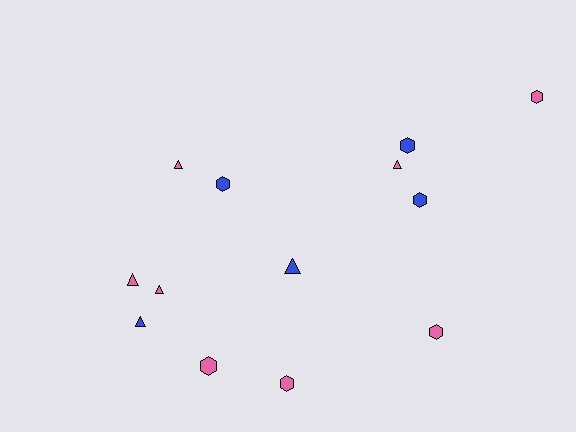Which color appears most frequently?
Pink, with 8 objects.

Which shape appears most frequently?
Hexagon, with 7 objects.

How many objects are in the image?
There are 13 objects.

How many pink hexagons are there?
There are 4 pink hexagons.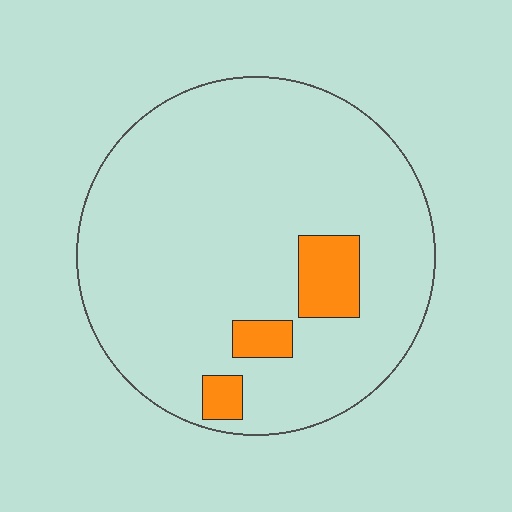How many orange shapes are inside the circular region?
3.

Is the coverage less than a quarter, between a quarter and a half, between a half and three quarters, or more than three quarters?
Less than a quarter.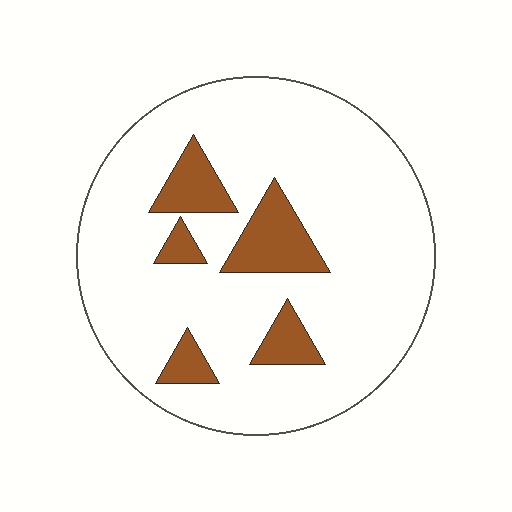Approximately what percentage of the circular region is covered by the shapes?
Approximately 15%.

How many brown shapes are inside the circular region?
5.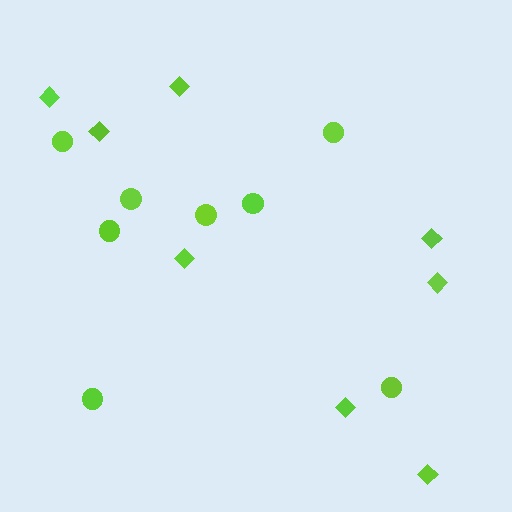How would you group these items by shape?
There are 2 groups: one group of circles (8) and one group of diamonds (8).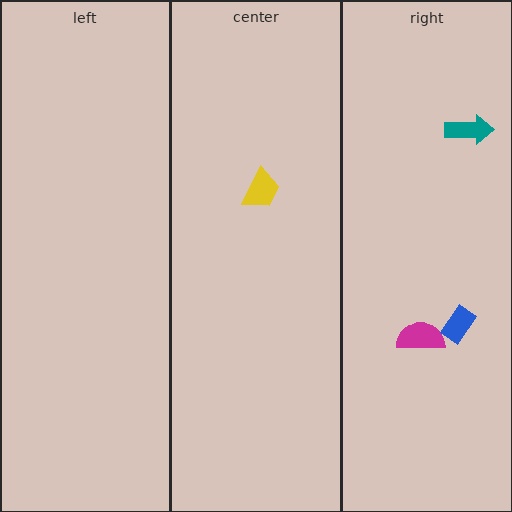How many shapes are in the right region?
3.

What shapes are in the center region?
The yellow trapezoid.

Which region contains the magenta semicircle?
The right region.